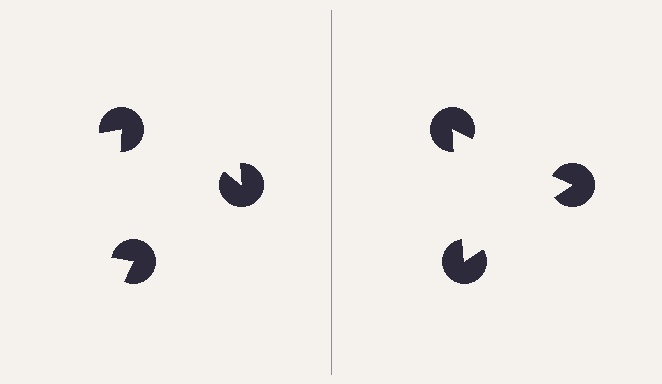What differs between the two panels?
The pac-man discs are positioned identically on both sides; only the wedge orientations differ. On the right they align to a triangle; on the left they are misaligned.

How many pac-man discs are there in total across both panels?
6 — 3 on each side.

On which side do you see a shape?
An illusory triangle appears on the right side. On the left side the wedge cuts are rotated, so no coherent shape forms.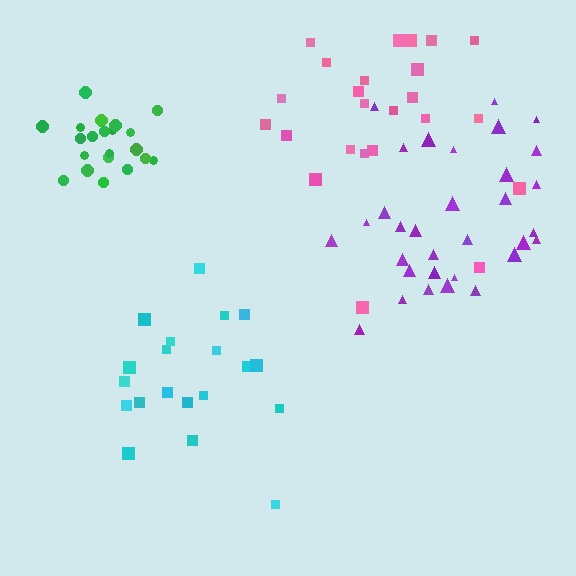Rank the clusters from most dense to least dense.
green, purple, cyan, pink.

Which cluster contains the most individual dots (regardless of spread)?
Purple (33).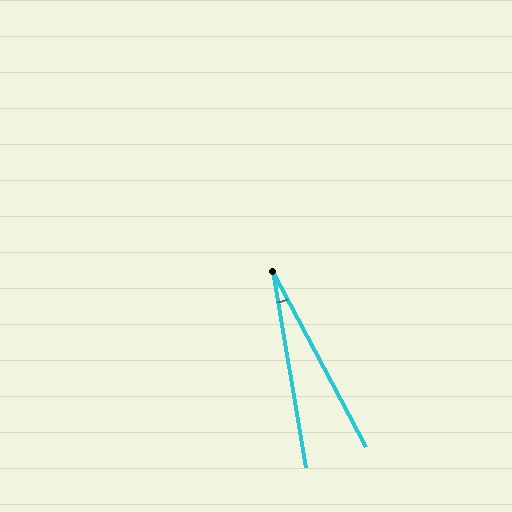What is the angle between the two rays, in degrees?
Approximately 18 degrees.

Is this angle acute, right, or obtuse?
It is acute.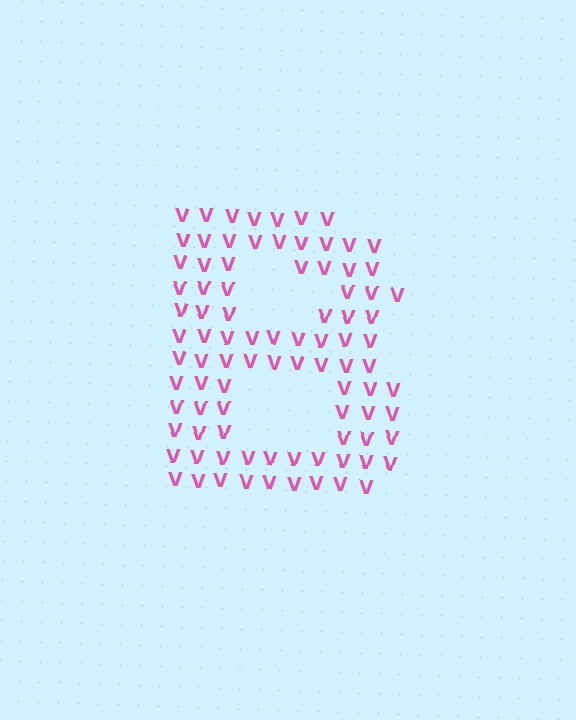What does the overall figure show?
The overall figure shows the letter B.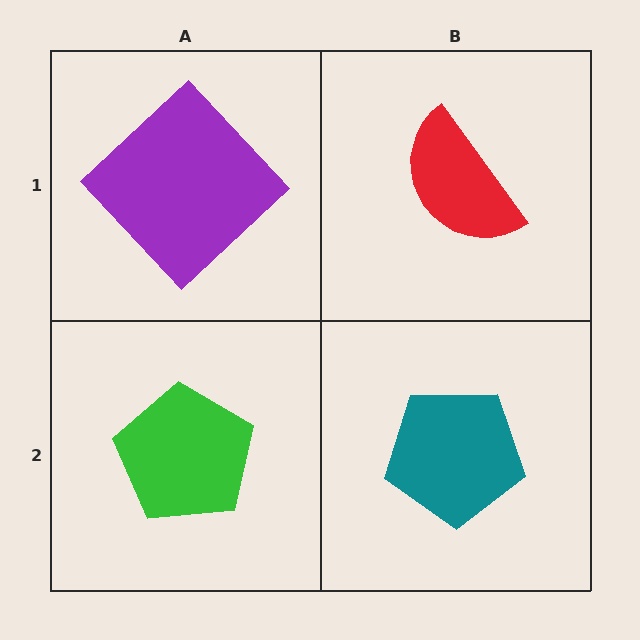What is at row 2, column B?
A teal pentagon.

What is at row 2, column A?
A green pentagon.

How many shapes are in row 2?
2 shapes.